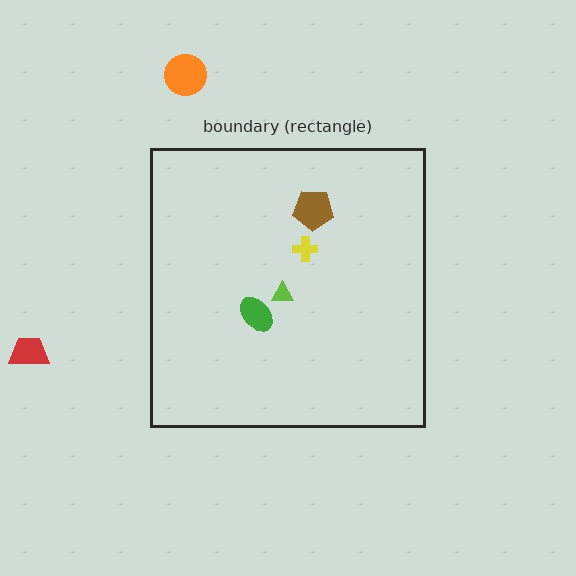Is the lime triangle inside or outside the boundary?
Inside.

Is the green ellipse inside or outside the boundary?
Inside.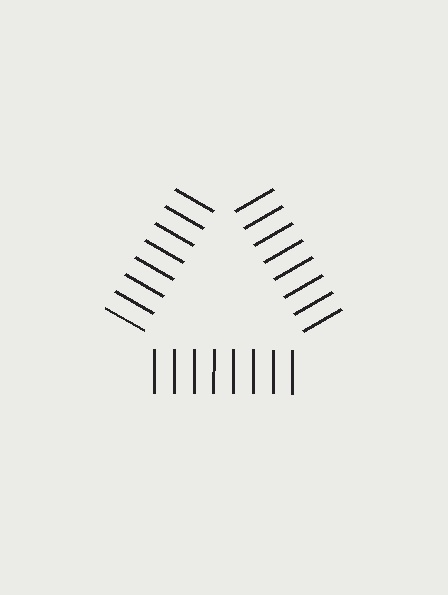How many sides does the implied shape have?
3 sides — the line-ends trace a triangle.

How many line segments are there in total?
24 — 8 along each of the 3 edges.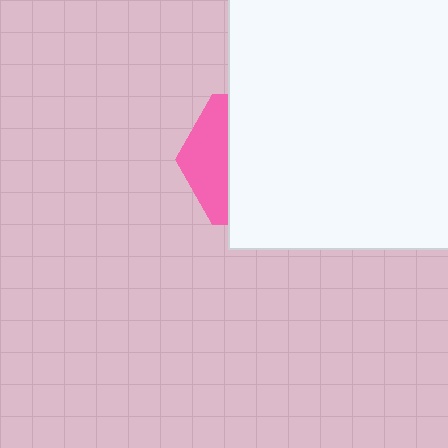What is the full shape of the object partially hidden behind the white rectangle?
The partially hidden object is a pink hexagon.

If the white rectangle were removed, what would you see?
You would see the complete pink hexagon.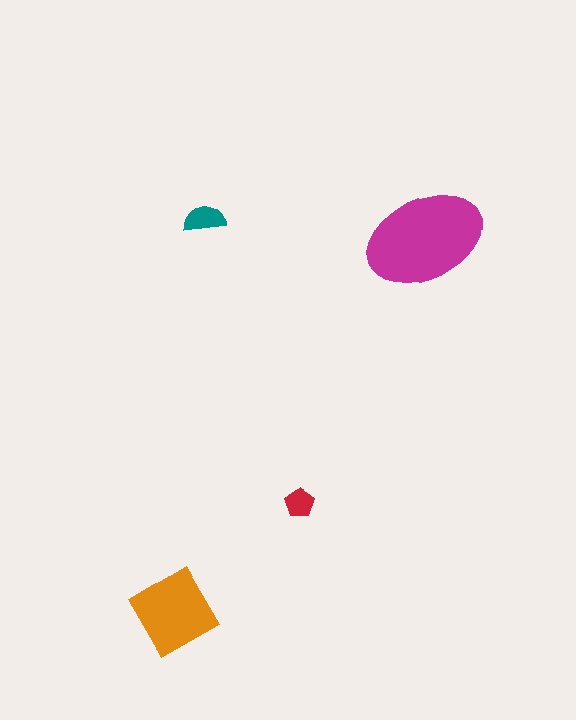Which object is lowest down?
The orange diamond is bottommost.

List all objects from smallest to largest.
The red pentagon, the teal semicircle, the orange diamond, the magenta ellipse.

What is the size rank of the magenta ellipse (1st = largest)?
1st.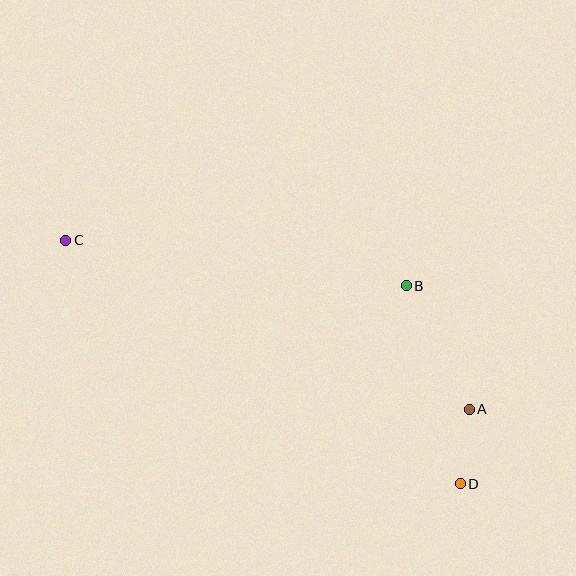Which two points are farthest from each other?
Points C and D are farthest from each other.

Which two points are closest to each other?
Points A and D are closest to each other.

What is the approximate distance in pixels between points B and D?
The distance between B and D is approximately 206 pixels.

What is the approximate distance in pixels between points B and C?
The distance between B and C is approximately 343 pixels.